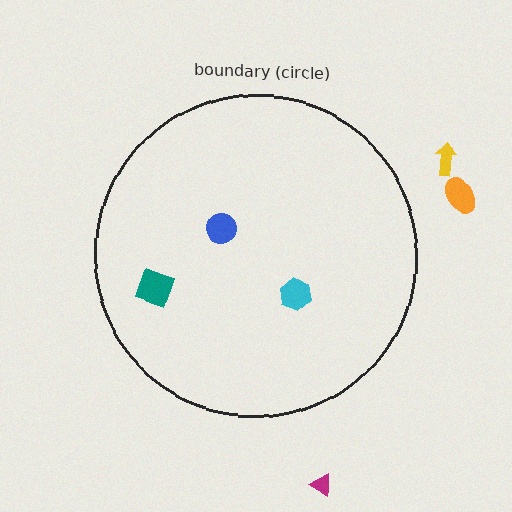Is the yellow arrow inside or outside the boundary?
Outside.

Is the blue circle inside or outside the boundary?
Inside.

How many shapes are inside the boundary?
3 inside, 3 outside.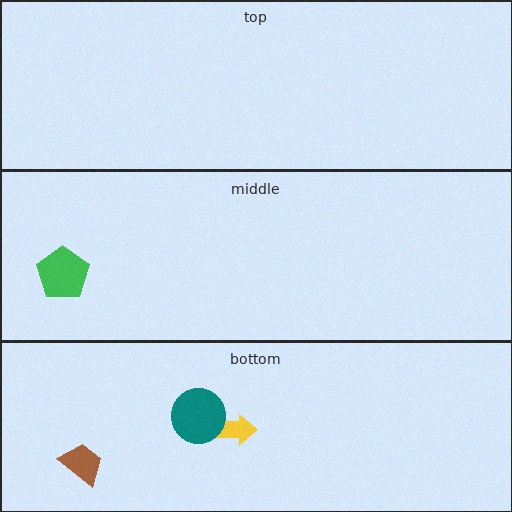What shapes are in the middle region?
The green pentagon.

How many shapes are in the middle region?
1.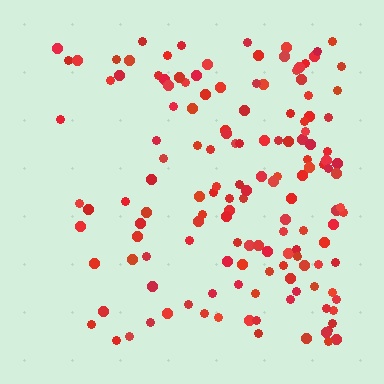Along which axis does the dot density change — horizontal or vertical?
Horizontal.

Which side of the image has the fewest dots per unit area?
The left.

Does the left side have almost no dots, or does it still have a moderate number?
Still a moderate number, just noticeably fewer than the right.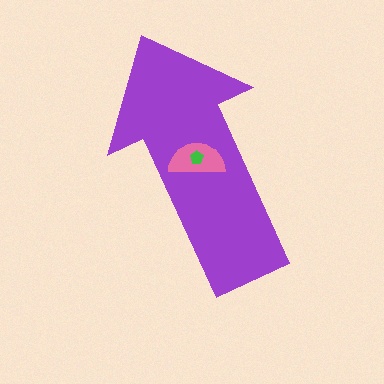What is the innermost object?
The green pentagon.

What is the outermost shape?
The purple arrow.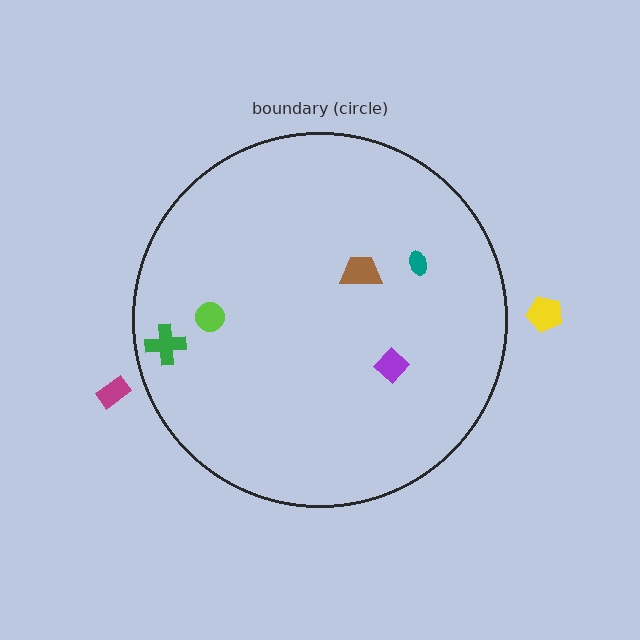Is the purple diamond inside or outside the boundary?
Inside.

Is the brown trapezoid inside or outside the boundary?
Inside.